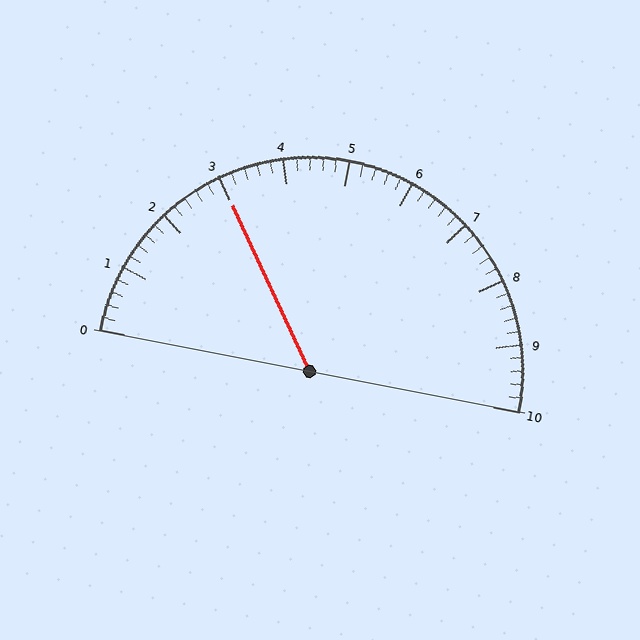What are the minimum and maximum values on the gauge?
The gauge ranges from 0 to 10.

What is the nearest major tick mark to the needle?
The nearest major tick mark is 3.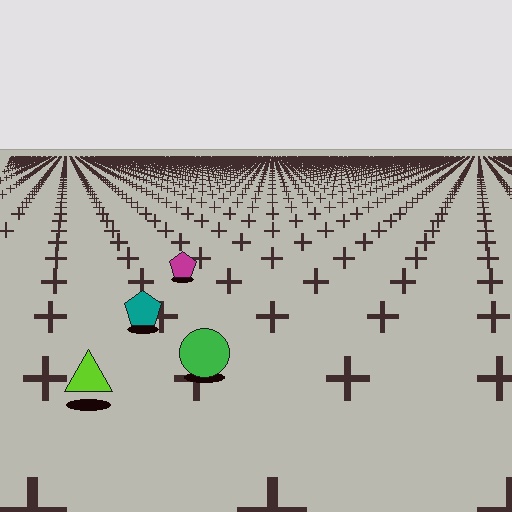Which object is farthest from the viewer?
The magenta pentagon is farthest from the viewer. It appears smaller and the ground texture around it is denser.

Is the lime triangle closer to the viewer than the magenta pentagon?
Yes. The lime triangle is closer — you can tell from the texture gradient: the ground texture is coarser near it.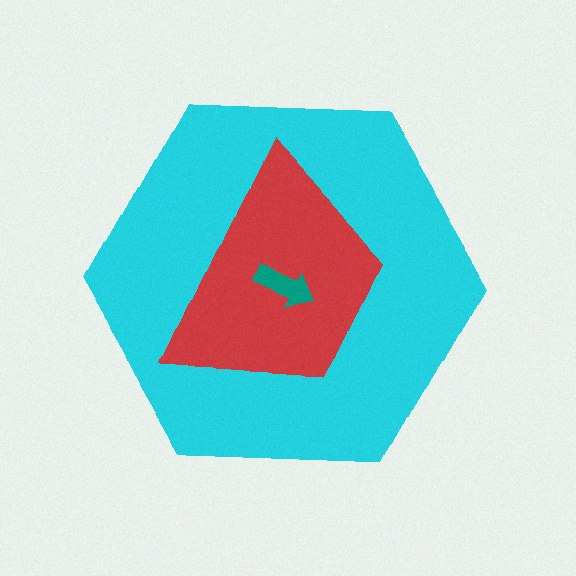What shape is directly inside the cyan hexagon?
The red trapezoid.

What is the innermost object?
The teal arrow.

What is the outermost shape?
The cyan hexagon.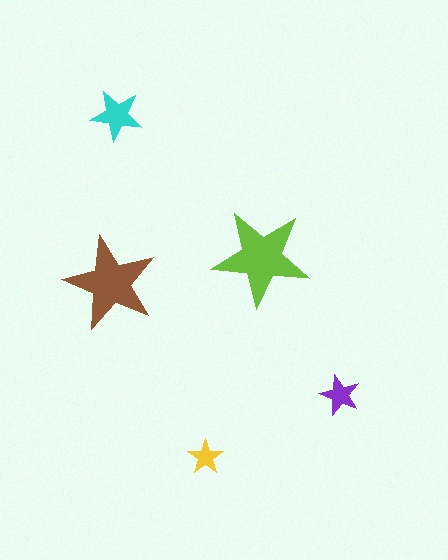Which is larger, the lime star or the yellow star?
The lime one.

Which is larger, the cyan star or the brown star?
The brown one.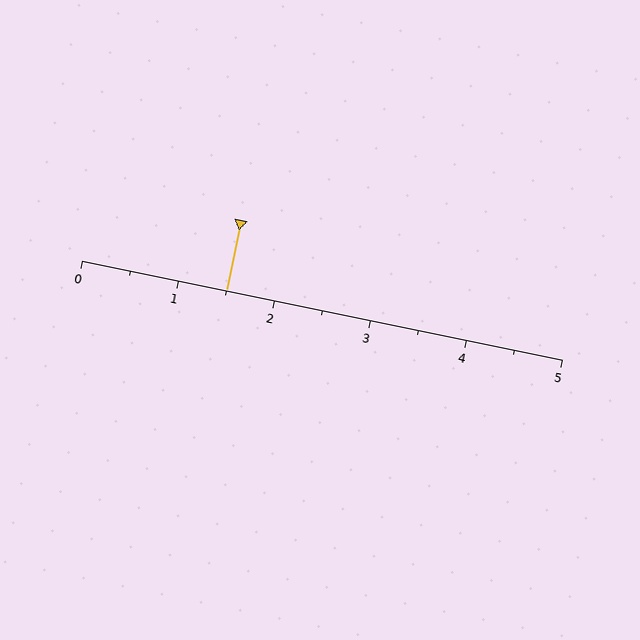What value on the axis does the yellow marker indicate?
The marker indicates approximately 1.5.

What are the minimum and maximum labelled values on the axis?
The axis runs from 0 to 5.